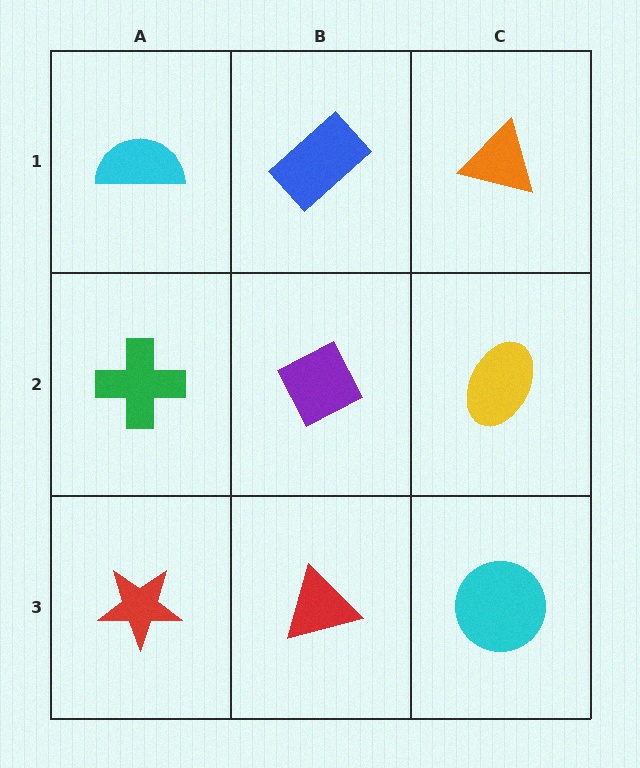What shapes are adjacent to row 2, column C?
An orange triangle (row 1, column C), a cyan circle (row 3, column C), a purple diamond (row 2, column B).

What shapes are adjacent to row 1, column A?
A green cross (row 2, column A), a blue rectangle (row 1, column B).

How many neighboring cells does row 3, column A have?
2.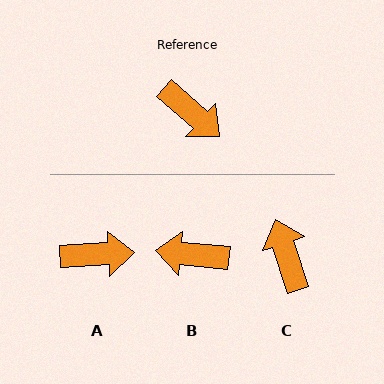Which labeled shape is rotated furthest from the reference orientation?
C, about 149 degrees away.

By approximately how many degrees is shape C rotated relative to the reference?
Approximately 149 degrees counter-clockwise.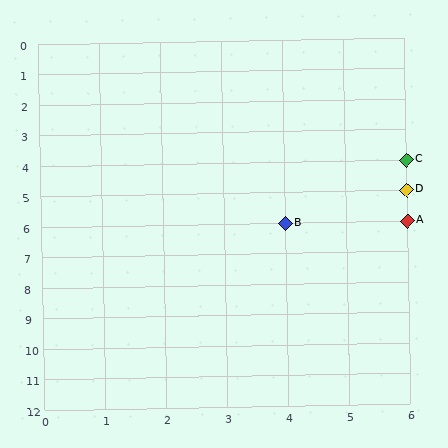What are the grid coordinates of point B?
Point B is at grid coordinates (4, 6).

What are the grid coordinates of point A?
Point A is at grid coordinates (6, 6).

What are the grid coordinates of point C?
Point C is at grid coordinates (6, 4).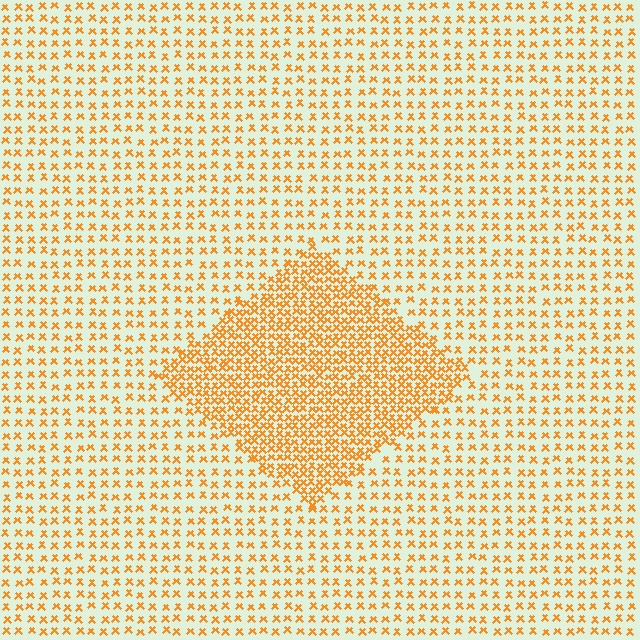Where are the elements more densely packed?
The elements are more densely packed inside the diamond boundary.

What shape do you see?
I see a diamond.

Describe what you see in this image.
The image contains small orange elements arranged at two different densities. A diamond-shaped region is visible where the elements are more densely packed than the surrounding area.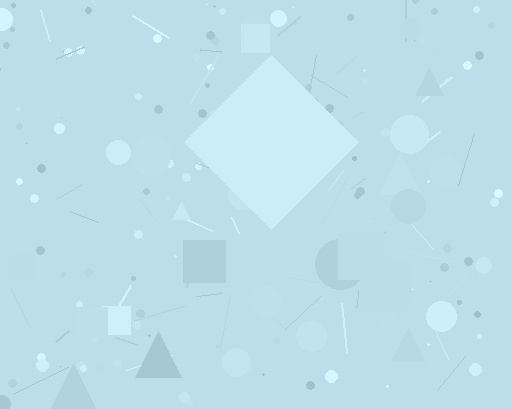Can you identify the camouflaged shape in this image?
The camouflaged shape is a diamond.